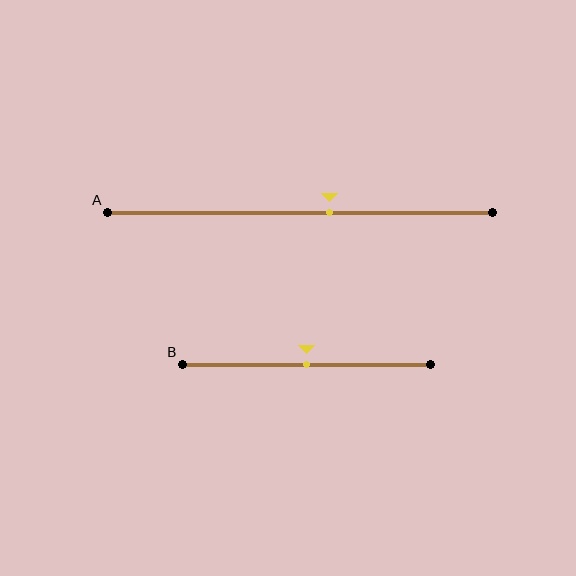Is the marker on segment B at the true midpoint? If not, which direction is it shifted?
Yes, the marker on segment B is at the true midpoint.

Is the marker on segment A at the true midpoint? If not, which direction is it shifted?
No, the marker on segment A is shifted to the right by about 8% of the segment length.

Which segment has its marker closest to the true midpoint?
Segment B has its marker closest to the true midpoint.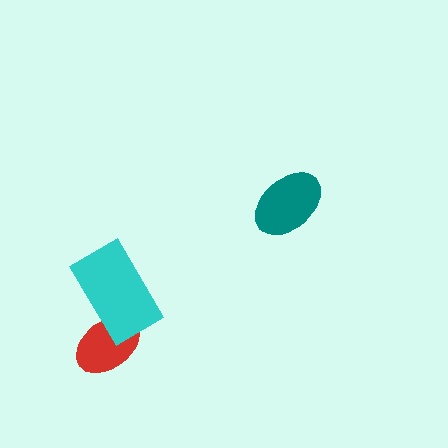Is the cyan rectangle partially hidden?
No, no other shape covers it.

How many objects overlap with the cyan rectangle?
1 object overlaps with the cyan rectangle.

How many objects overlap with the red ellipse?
1 object overlaps with the red ellipse.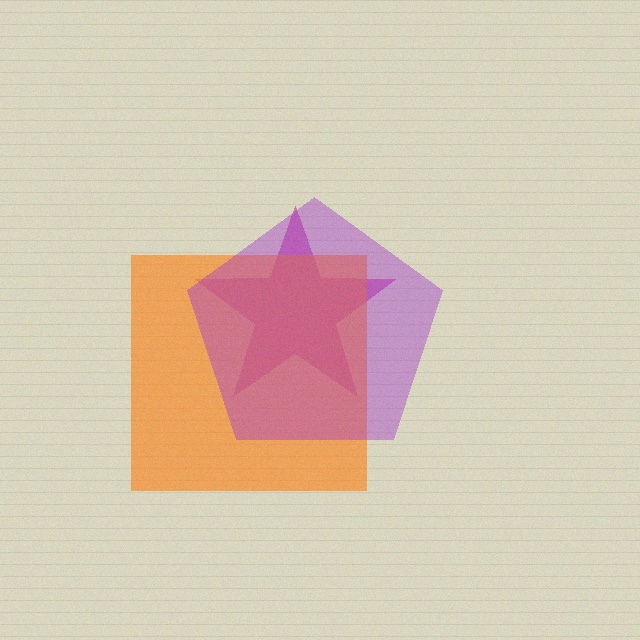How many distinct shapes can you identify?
There are 3 distinct shapes: a magenta star, an orange square, a purple pentagon.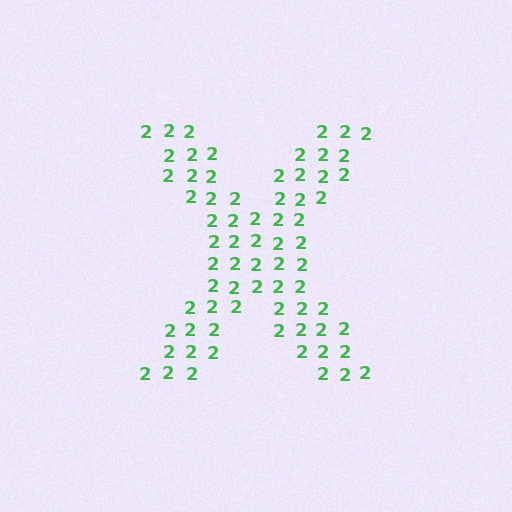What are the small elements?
The small elements are digit 2's.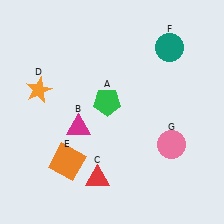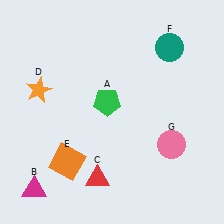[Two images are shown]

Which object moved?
The magenta triangle (B) moved down.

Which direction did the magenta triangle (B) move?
The magenta triangle (B) moved down.